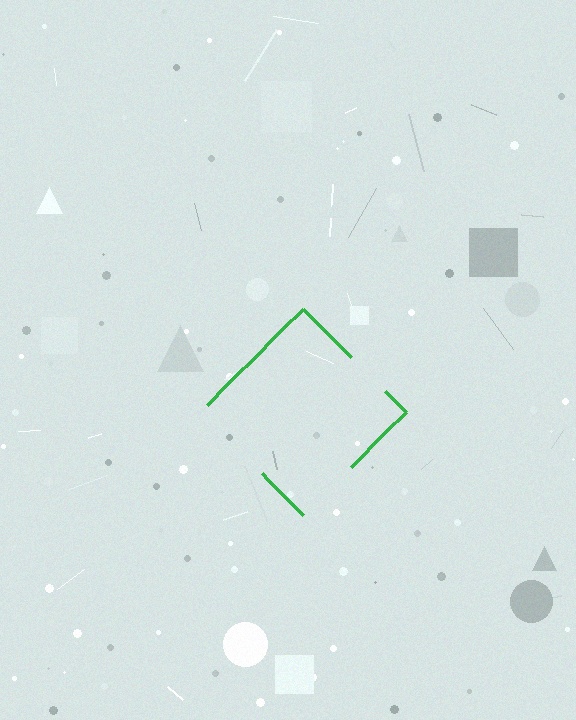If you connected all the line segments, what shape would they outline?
They would outline a diamond.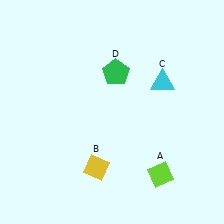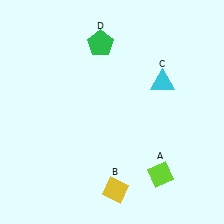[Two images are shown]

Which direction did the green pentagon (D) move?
The green pentagon (D) moved up.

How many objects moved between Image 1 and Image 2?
2 objects moved between the two images.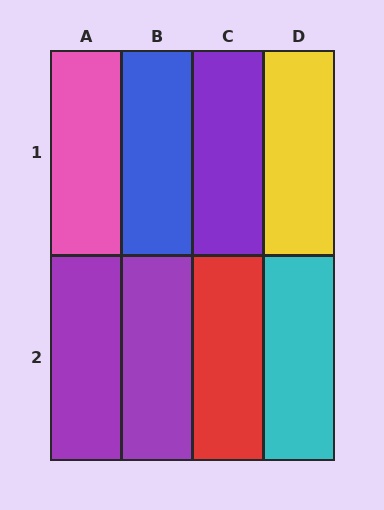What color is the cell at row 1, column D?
Yellow.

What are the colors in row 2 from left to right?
Purple, purple, red, cyan.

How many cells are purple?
3 cells are purple.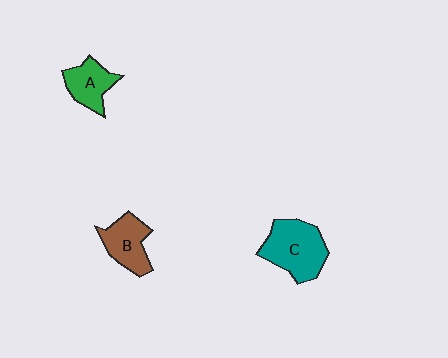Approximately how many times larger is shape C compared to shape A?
Approximately 1.6 times.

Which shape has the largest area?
Shape C (teal).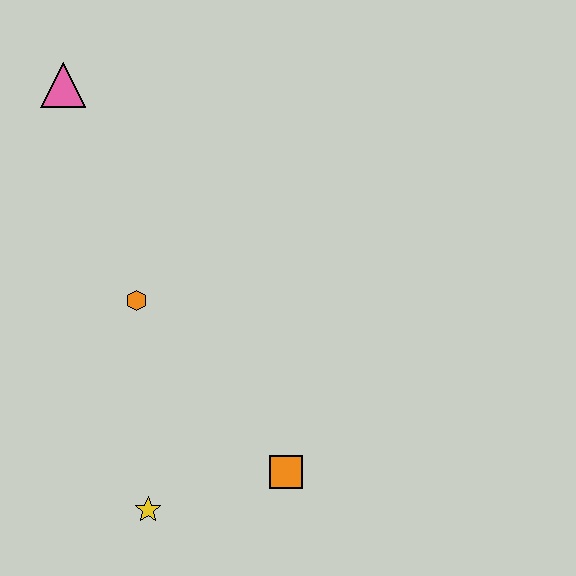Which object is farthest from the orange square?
The pink triangle is farthest from the orange square.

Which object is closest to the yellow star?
The orange square is closest to the yellow star.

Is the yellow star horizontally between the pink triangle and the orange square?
Yes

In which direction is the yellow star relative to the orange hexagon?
The yellow star is below the orange hexagon.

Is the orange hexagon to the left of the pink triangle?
No